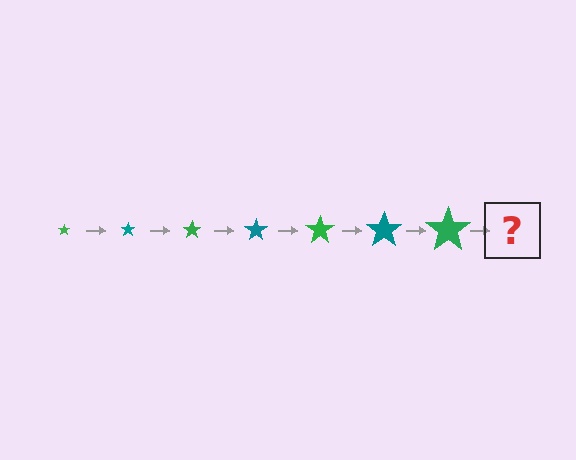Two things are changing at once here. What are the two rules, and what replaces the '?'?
The two rules are that the star grows larger each step and the color cycles through green and teal. The '?' should be a teal star, larger than the previous one.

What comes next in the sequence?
The next element should be a teal star, larger than the previous one.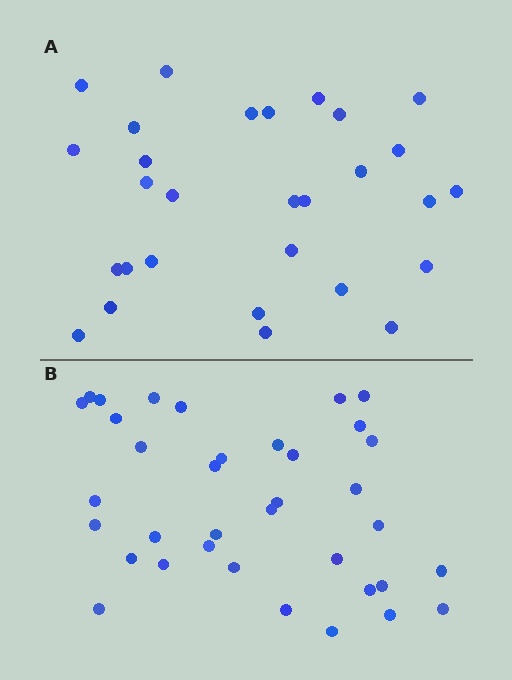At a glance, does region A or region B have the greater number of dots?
Region B (the bottom region) has more dots.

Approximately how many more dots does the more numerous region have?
Region B has roughly 8 or so more dots than region A.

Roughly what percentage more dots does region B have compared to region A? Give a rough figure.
About 25% more.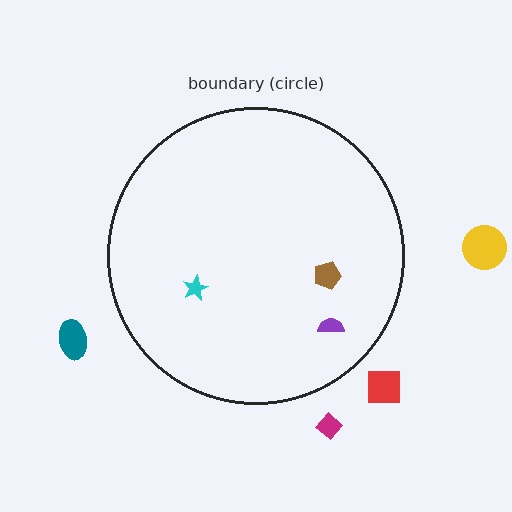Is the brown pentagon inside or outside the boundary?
Inside.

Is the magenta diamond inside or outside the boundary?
Outside.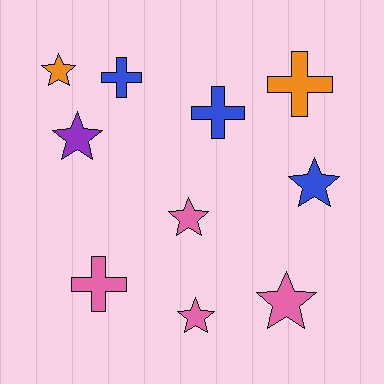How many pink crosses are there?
There is 1 pink cross.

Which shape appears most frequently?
Star, with 6 objects.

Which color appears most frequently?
Pink, with 4 objects.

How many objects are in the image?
There are 10 objects.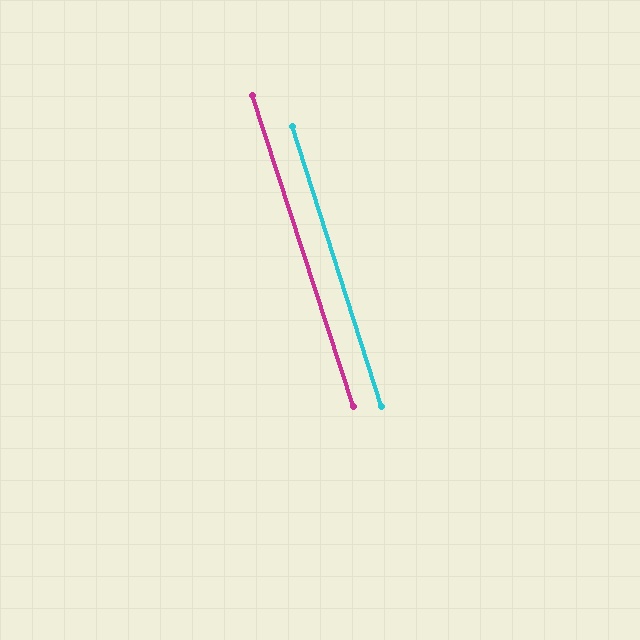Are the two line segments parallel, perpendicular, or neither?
Parallel — their directions differ by only 0.3°.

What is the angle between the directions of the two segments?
Approximately 0 degrees.